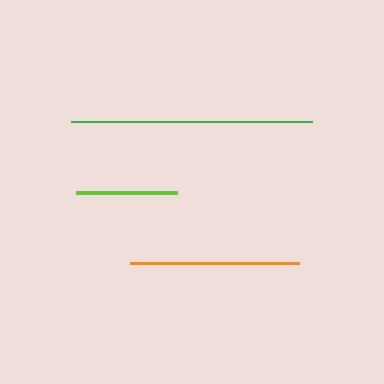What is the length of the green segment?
The green segment is approximately 241 pixels long.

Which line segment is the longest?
The green line is the longest at approximately 241 pixels.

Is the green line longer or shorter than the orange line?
The green line is longer than the orange line.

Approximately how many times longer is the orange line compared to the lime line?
The orange line is approximately 1.7 times the length of the lime line.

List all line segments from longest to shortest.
From longest to shortest: green, orange, lime.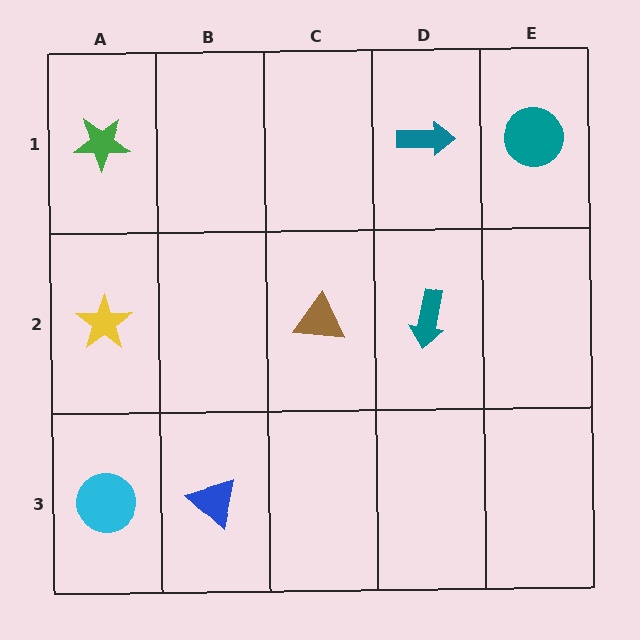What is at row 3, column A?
A cyan circle.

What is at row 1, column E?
A teal circle.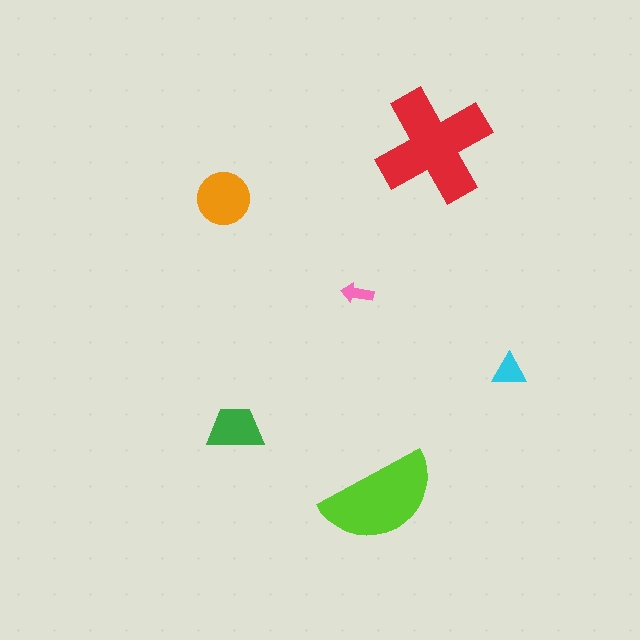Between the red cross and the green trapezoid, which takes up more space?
The red cross.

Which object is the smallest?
The pink arrow.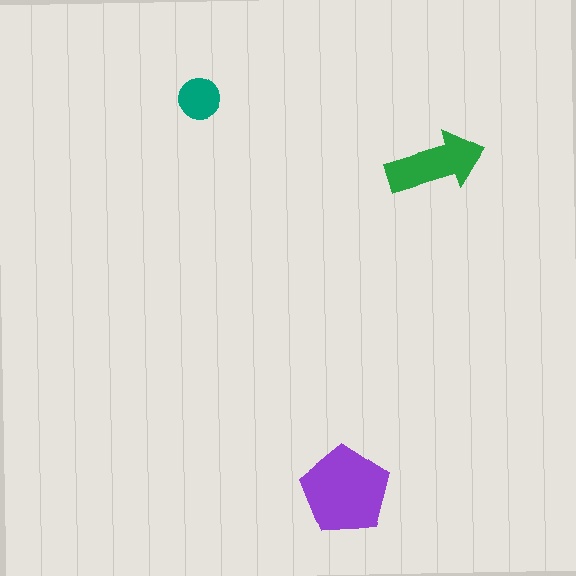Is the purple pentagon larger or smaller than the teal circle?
Larger.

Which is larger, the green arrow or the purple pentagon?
The purple pentagon.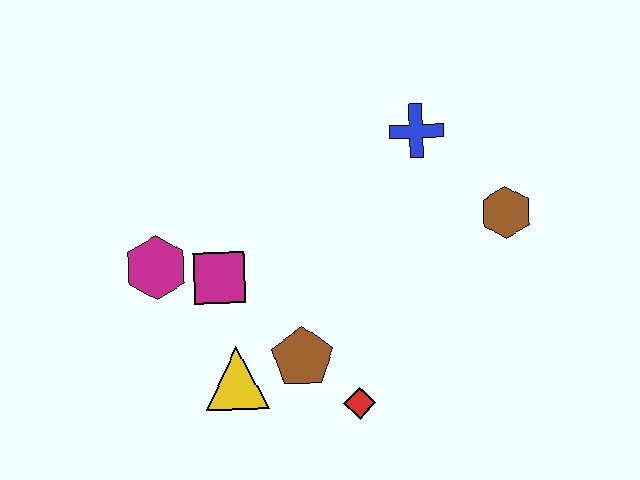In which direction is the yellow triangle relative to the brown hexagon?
The yellow triangle is to the left of the brown hexagon.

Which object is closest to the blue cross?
The brown hexagon is closest to the blue cross.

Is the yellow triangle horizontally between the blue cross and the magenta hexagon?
Yes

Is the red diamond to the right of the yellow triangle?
Yes